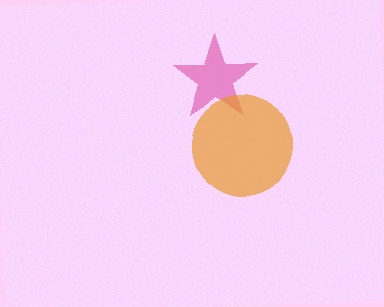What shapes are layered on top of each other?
The layered shapes are: a magenta star, an orange circle.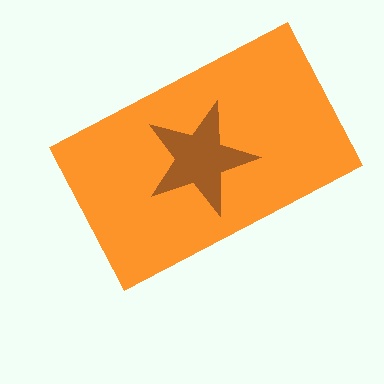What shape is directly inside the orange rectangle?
The brown star.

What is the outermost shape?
The orange rectangle.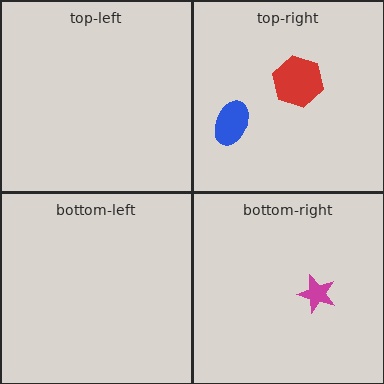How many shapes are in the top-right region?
2.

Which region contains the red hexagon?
The top-right region.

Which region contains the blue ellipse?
The top-right region.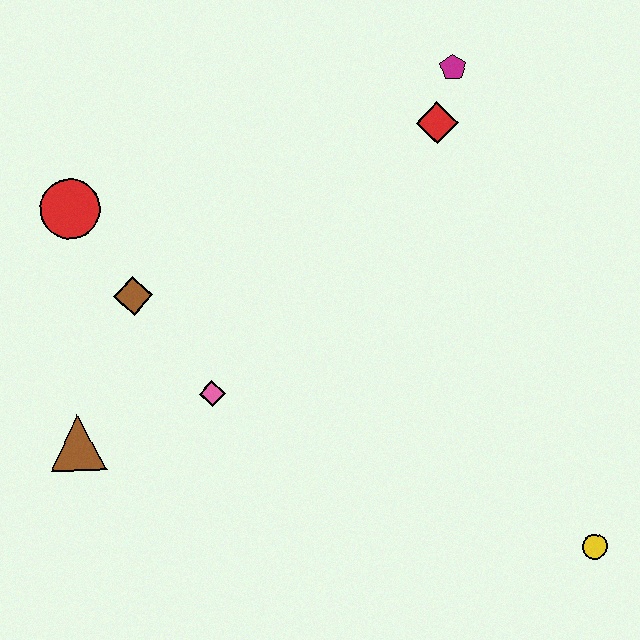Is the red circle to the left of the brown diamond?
Yes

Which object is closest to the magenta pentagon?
The red diamond is closest to the magenta pentagon.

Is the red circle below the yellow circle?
No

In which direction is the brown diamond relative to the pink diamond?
The brown diamond is above the pink diamond.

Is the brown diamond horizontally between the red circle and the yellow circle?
Yes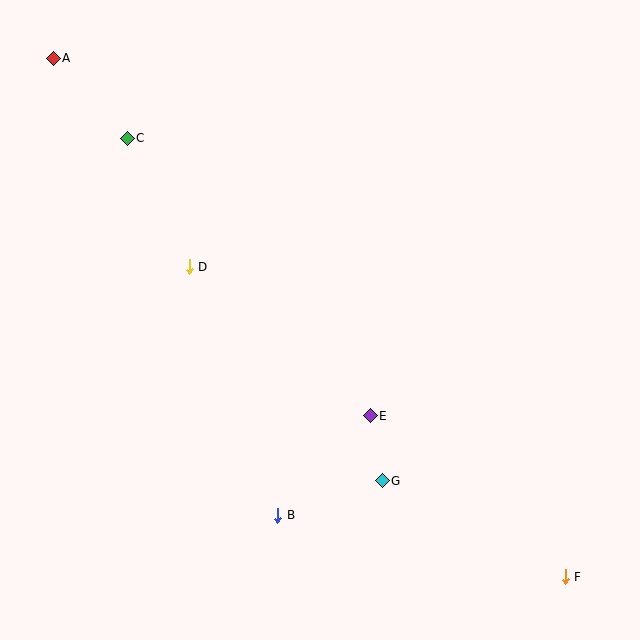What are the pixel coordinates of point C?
Point C is at (127, 138).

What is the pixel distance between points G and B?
The distance between G and B is 110 pixels.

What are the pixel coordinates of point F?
Point F is at (565, 577).